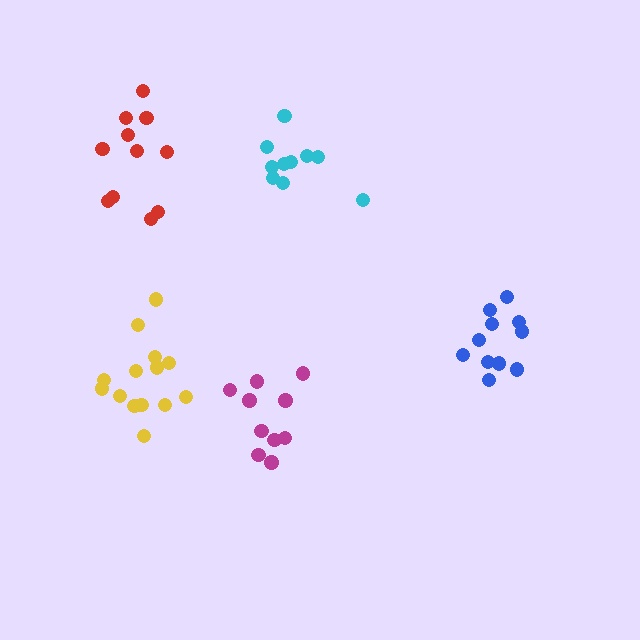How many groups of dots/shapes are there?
There are 5 groups.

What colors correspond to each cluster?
The clusters are colored: yellow, blue, red, magenta, cyan.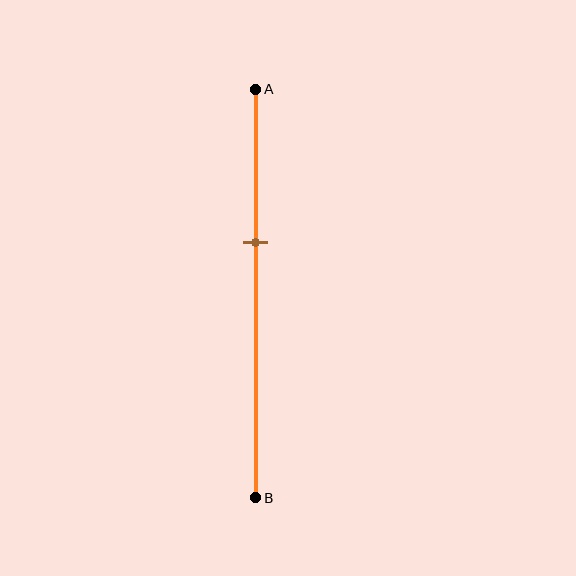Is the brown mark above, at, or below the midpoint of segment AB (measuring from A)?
The brown mark is above the midpoint of segment AB.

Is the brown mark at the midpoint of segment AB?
No, the mark is at about 40% from A, not at the 50% midpoint.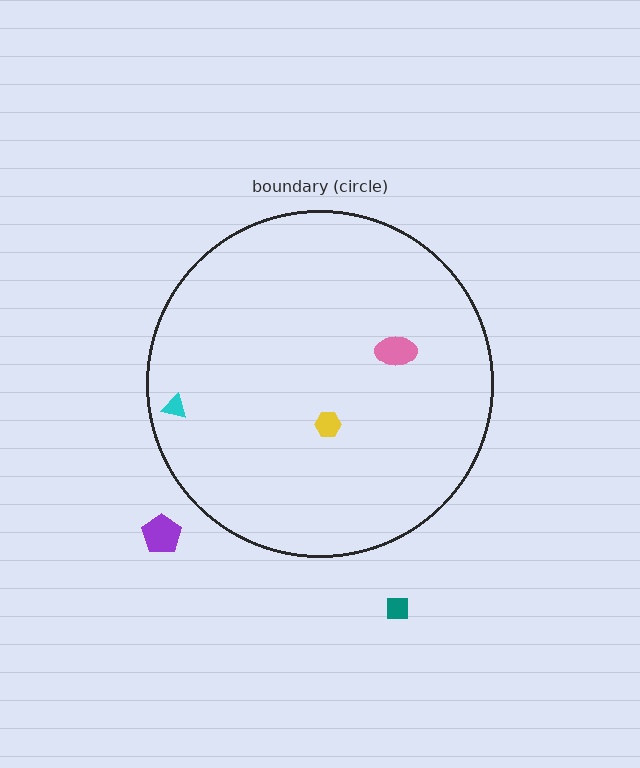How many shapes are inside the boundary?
3 inside, 2 outside.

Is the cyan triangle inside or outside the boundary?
Inside.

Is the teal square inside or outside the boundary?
Outside.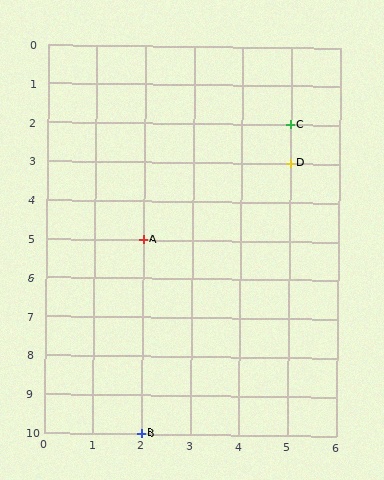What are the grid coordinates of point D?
Point D is at grid coordinates (5, 3).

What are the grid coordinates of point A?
Point A is at grid coordinates (2, 5).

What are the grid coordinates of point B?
Point B is at grid coordinates (2, 10).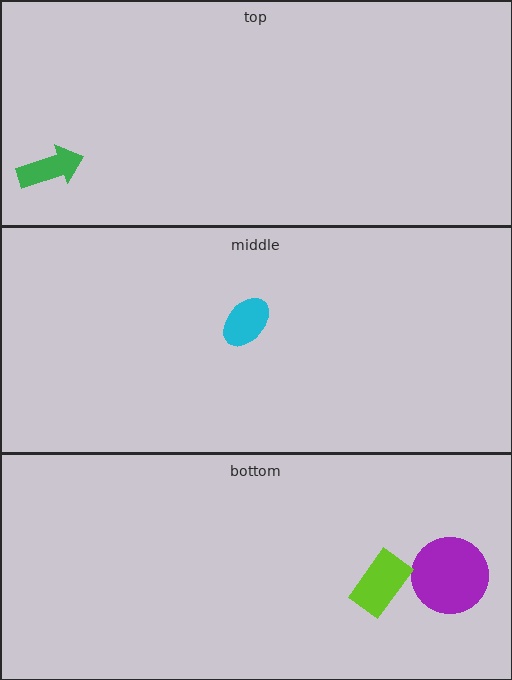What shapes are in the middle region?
The cyan ellipse.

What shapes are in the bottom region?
The purple circle, the lime rectangle.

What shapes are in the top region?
The green arrow.